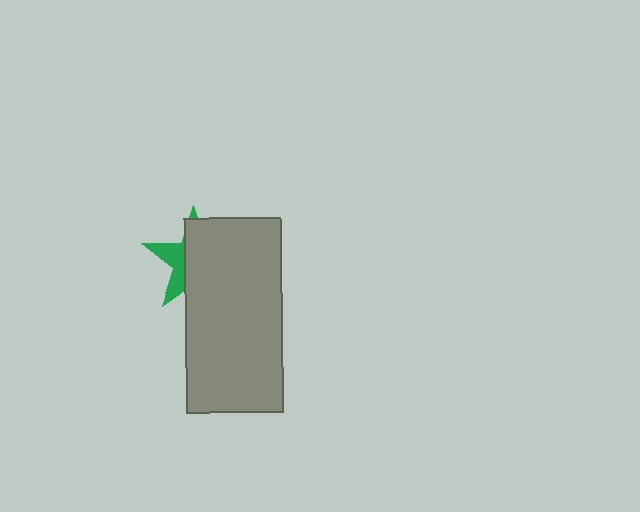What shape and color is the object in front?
The object in front is a gray rectangle.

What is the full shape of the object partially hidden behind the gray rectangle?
The partially hidden object is a green star.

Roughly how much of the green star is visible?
A small part of it is visible (roughly 32%).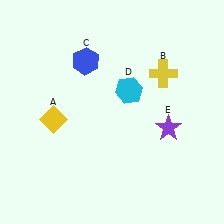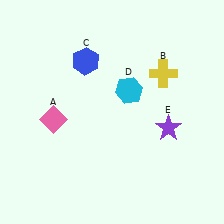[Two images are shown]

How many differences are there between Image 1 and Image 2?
There is 1 difference between the two images.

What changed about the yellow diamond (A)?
In Image 1, A is yellow. In Image 2, it changed to pink.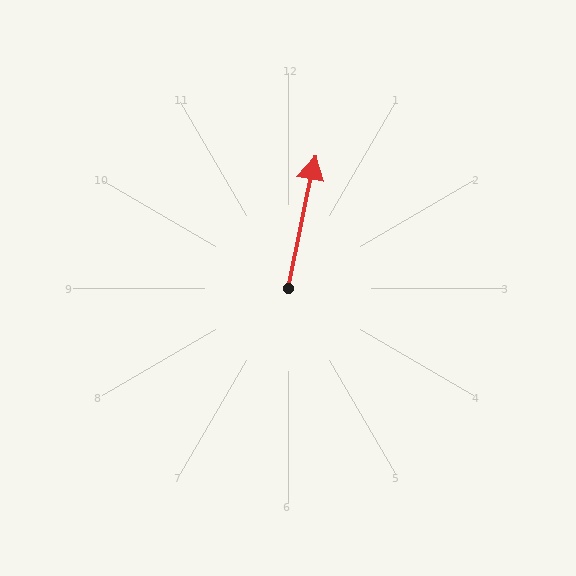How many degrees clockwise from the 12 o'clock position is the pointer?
Approximately 12 degrees.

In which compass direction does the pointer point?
North.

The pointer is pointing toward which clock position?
Roughly 12 o'clock.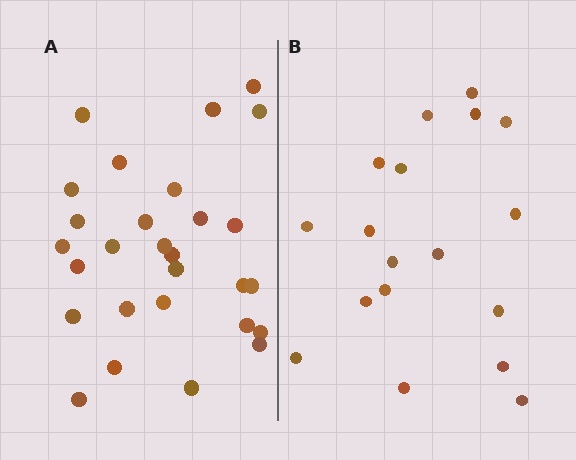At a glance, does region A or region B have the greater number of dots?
Region A (the left region) has more dots.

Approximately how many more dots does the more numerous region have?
Region A has roughly 10 or so more dots than region B.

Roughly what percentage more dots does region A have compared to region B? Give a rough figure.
About 55% more.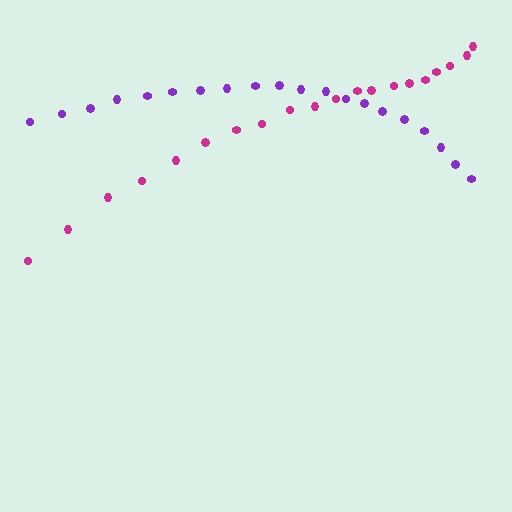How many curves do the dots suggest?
There are 2 distinct paths.